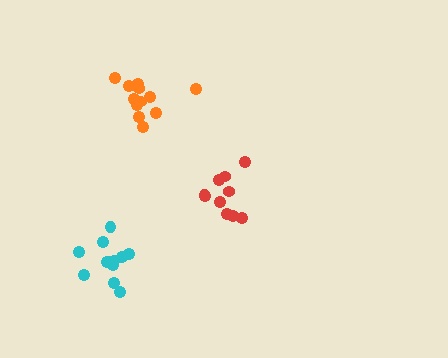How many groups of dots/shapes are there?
There are 3 groups.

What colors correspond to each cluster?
The clusters are colored: cyan, orange, red.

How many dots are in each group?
Group 1: 12 dots, Group 2: 12 dots, Group 3: 10 dots (34 total).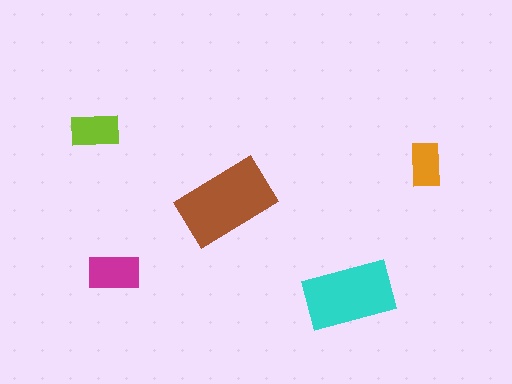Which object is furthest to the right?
The orange rectangle is rightmost.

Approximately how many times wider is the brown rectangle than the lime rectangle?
About 2 times wider.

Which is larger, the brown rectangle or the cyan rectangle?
The brown one.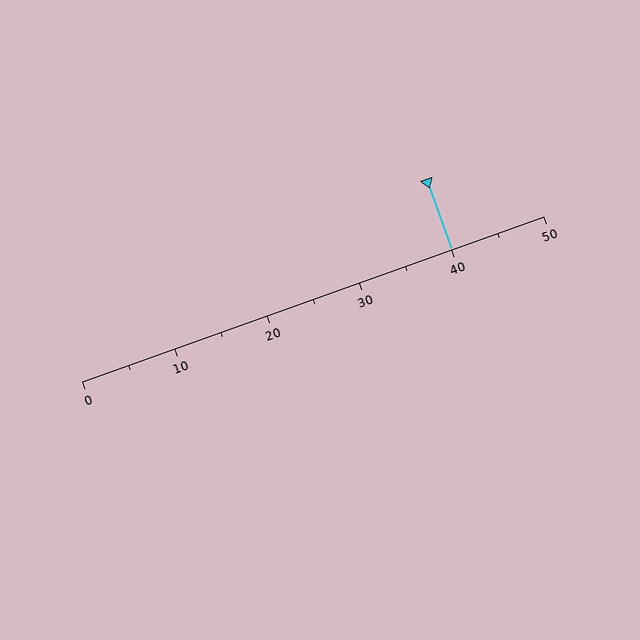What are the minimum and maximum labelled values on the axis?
The axis runs from 0 to 50.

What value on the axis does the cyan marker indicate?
The marker indicates approximately 40.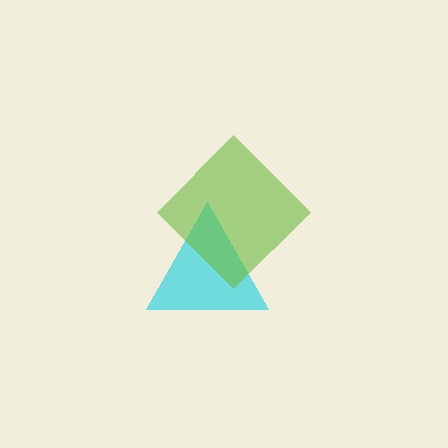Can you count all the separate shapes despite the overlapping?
Yes, there are 2 separate shapes.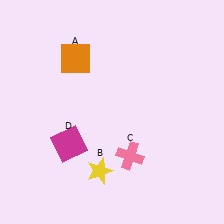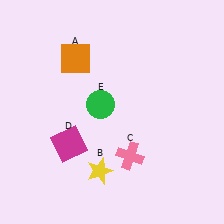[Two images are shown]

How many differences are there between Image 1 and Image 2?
There is 1 difference between the two images.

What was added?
A green circle (E) was added in Image 2.